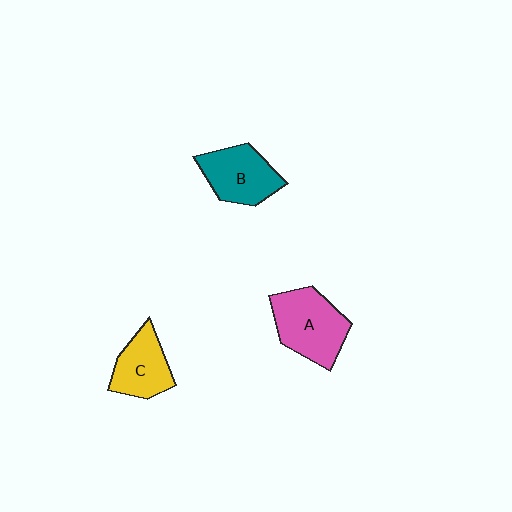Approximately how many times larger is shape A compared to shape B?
Approximately 1.2 times.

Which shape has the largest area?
Shape A (pink).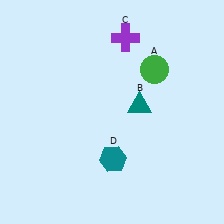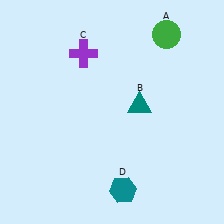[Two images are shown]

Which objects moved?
The objects that moved are: the green circle (A), the purple cross (C), the teal hexagon (D).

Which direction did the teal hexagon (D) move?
The teal hexagon (D) moved down.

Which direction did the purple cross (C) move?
The purple cross (C) moved left.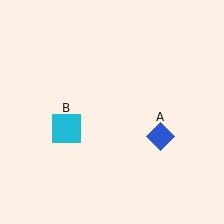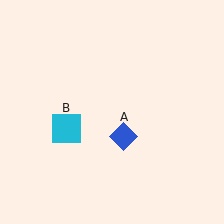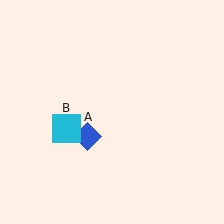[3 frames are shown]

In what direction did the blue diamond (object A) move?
The blue diamond (object A) moved left.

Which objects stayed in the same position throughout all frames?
Cyan square (object B) remained stationary.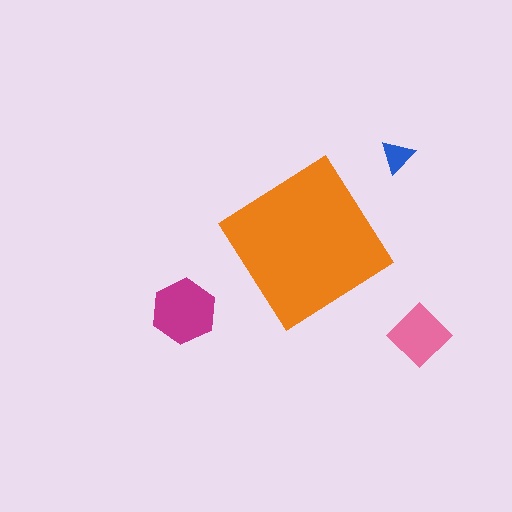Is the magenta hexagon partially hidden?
No, the magenta hexagon is fully visible.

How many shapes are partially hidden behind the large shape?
0 shapes are partially hidden.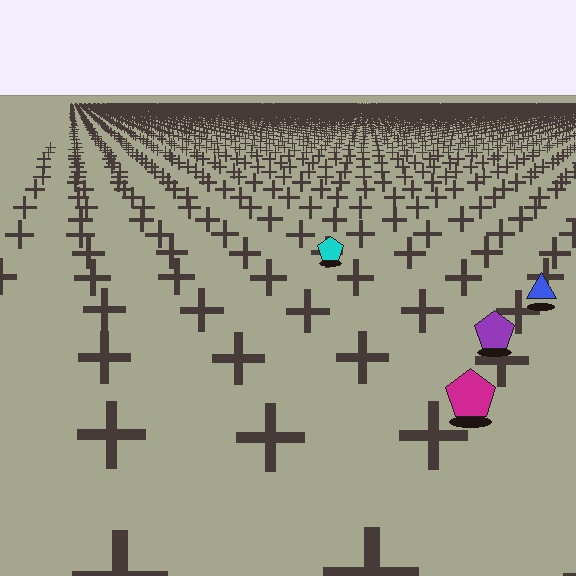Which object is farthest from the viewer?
The cyan pentagon is farthest from the viewer. It appears smaller and the ground texture around it is denser.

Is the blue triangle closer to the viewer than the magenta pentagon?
No. The magenta pentagon is closer — you can tell from the texture gradient: the ground texture is coarser near it.